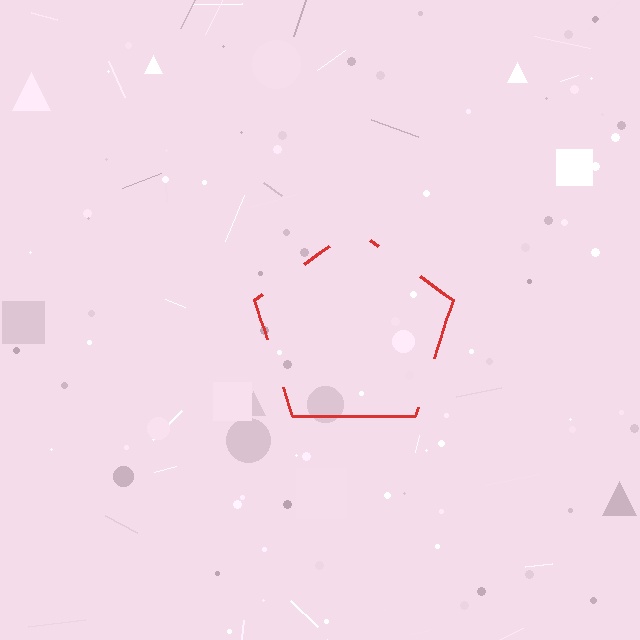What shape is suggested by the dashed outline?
The dashed outline suggests a pentagon.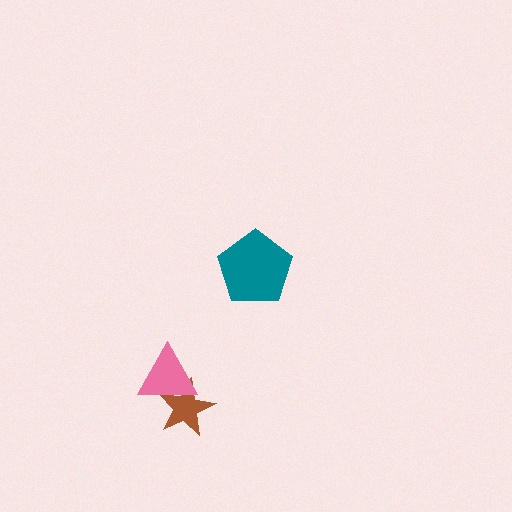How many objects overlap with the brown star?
1 object overlaps with the brown star.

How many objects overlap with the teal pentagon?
0 objects overlap with the teal pentagon.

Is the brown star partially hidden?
Yes, it is partially covered by another shape.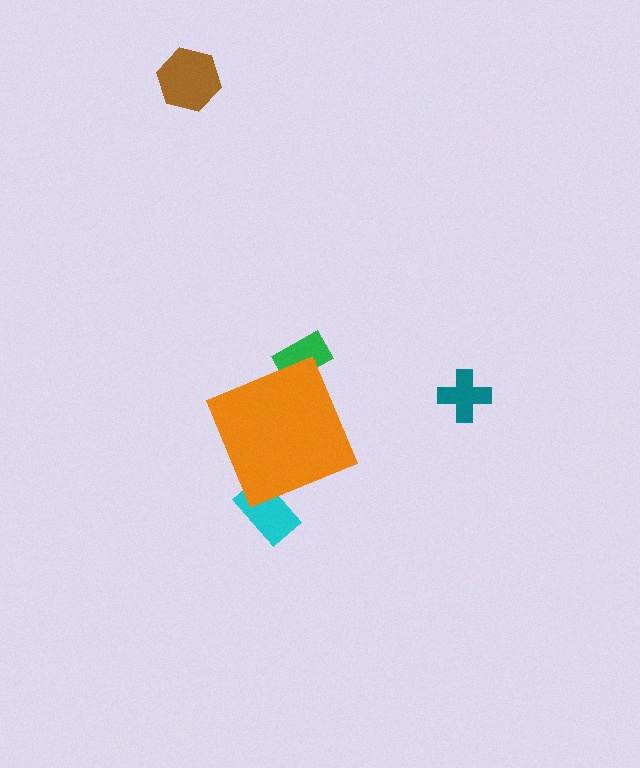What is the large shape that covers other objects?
An orange diamond.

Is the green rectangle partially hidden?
Yes, the green rectangle is partially hidden behind the orange diamond.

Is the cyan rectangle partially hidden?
Yes, the cyan rectangle is partially hidden behind the orange diamond.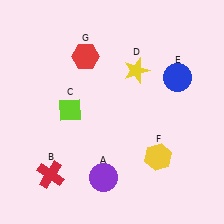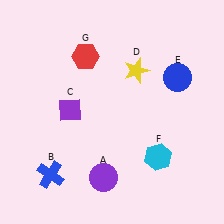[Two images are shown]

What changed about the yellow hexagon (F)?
In Image 1, F is yellow. In Image 2, it changed to cyan.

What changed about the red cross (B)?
In Image 1, B is red. In Image 2, it changed to blue.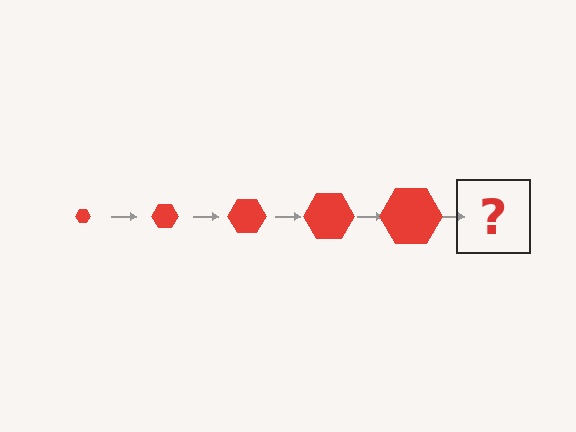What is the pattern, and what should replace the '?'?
The pattern is that the hexagon gets progressively larger each step. The '?' should be a red hexagon, larger than the previous one.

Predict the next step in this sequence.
The next step is a red hexagon, larger than the previous one.